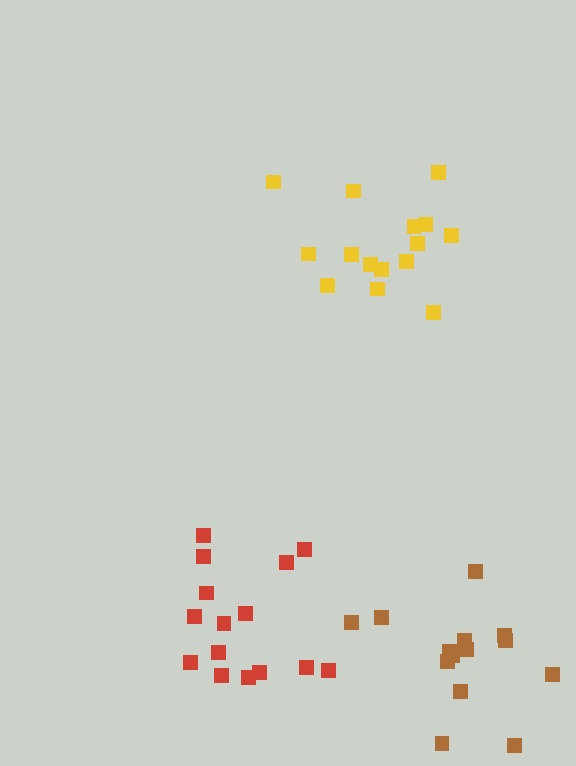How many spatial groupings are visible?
There are 3 spatial groupings.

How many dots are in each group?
Group 1: 15 dots, Group 2: 14 dots, Group 3: 15 dots (44 total).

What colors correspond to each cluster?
The clusters are colored: yellow, brown, red.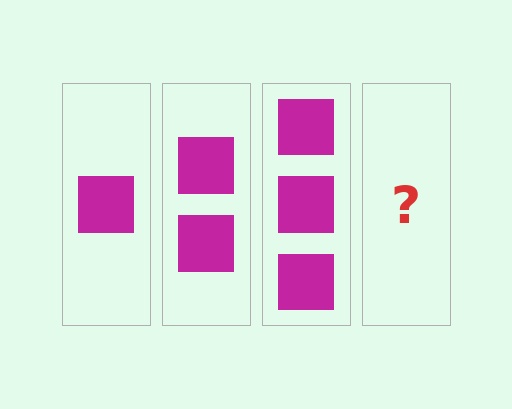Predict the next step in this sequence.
The next step is 4 squares.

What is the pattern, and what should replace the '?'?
The pattern is that each step adds one more square. The '?' should be 4 squares.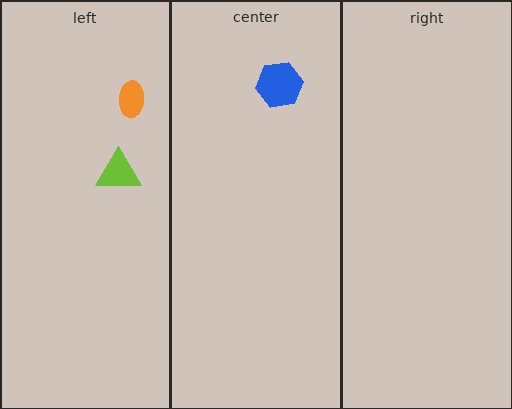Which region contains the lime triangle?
The left region.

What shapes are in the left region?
The lime triangle, the orange ellipse.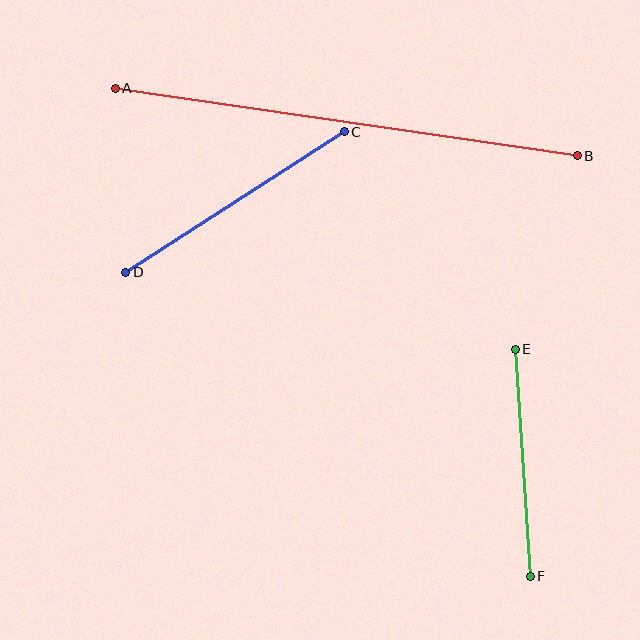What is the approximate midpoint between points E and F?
The midpoint is at approximately (523, 463) pixels.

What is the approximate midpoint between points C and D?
The midpoint is at approximately (235, 202) pixels.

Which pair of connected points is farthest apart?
Points A and B are farthest apart.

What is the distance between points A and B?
The distance is approximately 467 pixels.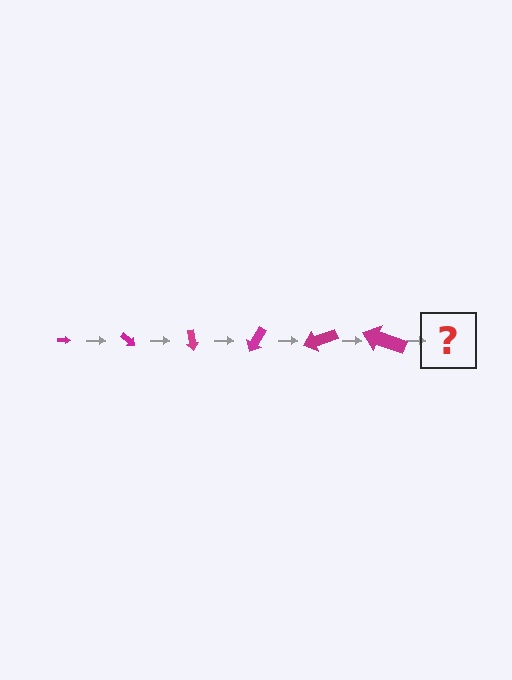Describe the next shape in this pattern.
It should be an arrow, larger than the previous one and rotated 240 degrees from the start.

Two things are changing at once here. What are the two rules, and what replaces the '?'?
The two rules are that the arrow grows larger each step and it rotates 40 degrees each step. The '?' should be an arrow, larger than the previous one and rotated 240 degrees from the start.